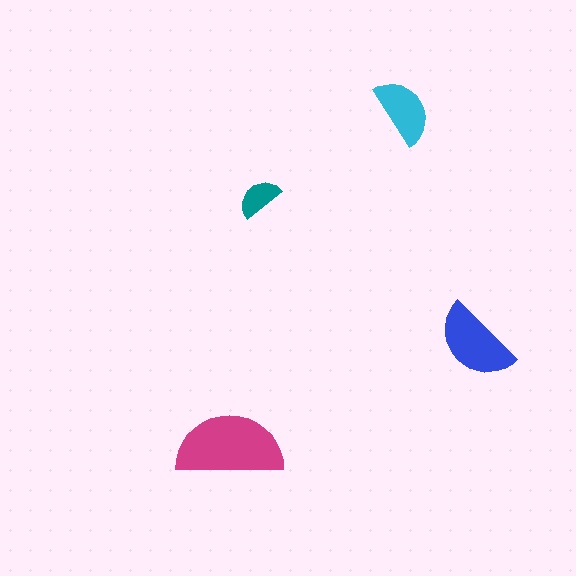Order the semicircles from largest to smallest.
the magenta one, the blue one, the cyan one, the teal one.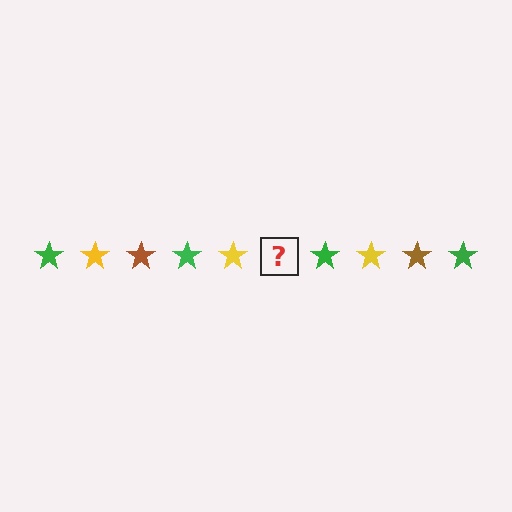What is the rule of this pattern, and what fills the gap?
The rule is that the pattern cycles through green, yellow, brown stars. The gap should be filled with a brown star.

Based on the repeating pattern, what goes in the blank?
The blank should be a brown star.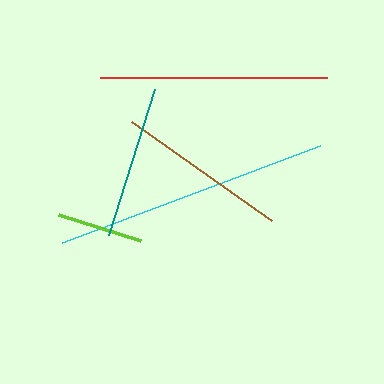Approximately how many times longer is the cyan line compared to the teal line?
The cyan line is approximately 1.8 times the length of the teal line.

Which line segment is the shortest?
The lime line is the shortest at approximately 86 pixels.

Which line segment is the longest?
The cyan line is the longest at approximately 276 pixels.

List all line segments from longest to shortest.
From longest to shortest: cyan, red, brown, teal, lime.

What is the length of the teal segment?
The teal segment is approximately 153 pixels long.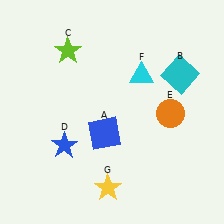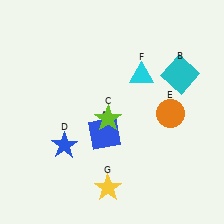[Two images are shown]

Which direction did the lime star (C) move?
The lime star (C) moved down.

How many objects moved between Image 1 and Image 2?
1 object moved between the two images.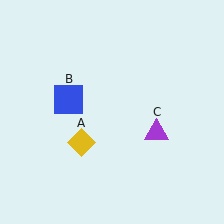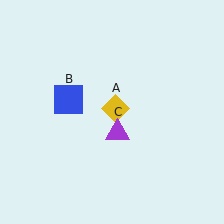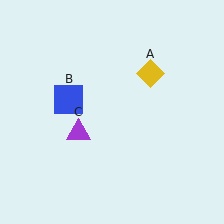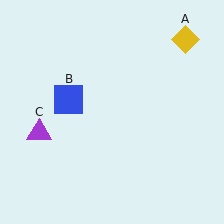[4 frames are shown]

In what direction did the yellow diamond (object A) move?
The yellow diamond (object A) moved up and to the right.